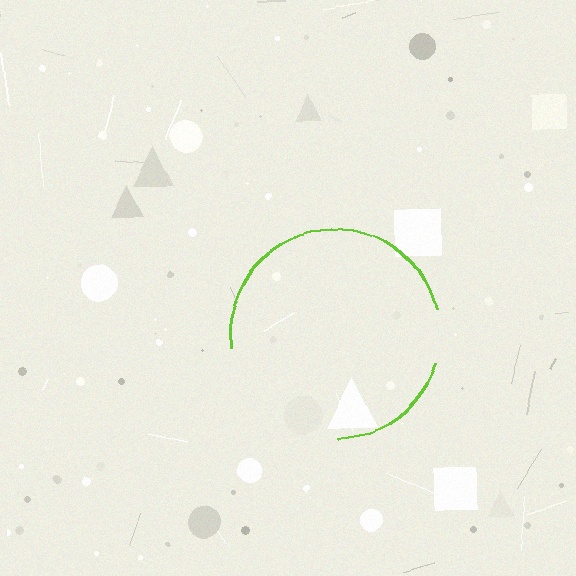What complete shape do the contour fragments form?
The contour fragments form a circle.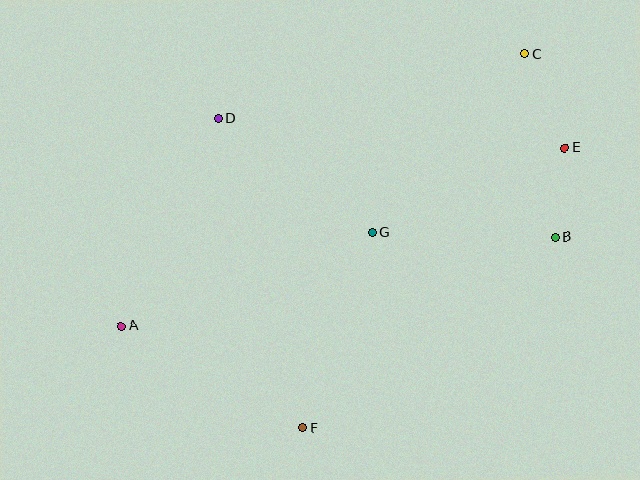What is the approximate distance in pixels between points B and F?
The distance between B and F is approximately 316 pixels.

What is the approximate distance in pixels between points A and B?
The distance between A and B is approximately 443 pixels.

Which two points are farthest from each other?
Points A and C are farthest from each other.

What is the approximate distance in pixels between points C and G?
The distance between C and G is approximately 234 pixels.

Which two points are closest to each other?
Points B and E are closest to each other.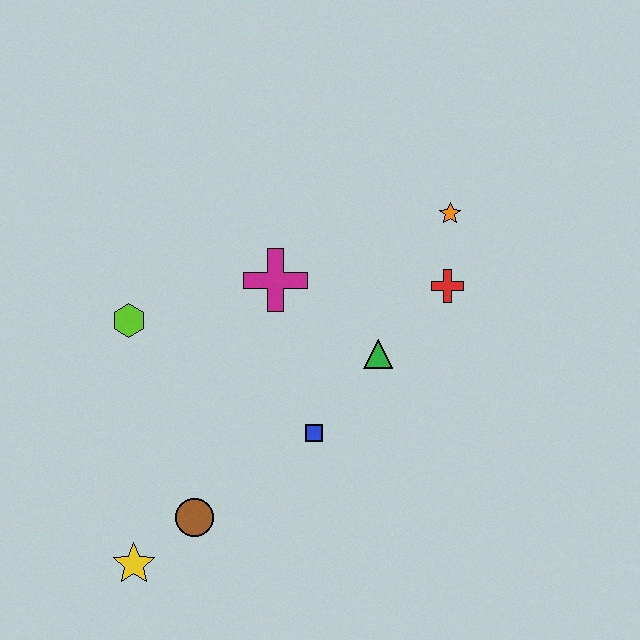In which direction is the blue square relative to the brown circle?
The blue square is to the right of the brown circle.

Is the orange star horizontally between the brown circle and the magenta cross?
No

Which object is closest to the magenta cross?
The green triangle is closest to the magenta cross.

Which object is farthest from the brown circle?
The orange star is farthest from the brown circle.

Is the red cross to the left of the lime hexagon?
No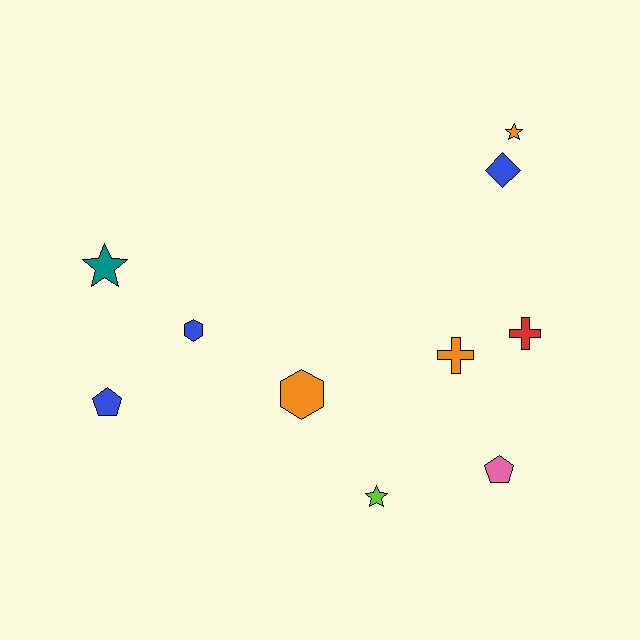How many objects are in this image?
There are 10 objects.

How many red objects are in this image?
There is 1 red object.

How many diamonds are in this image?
There is 1 diamond.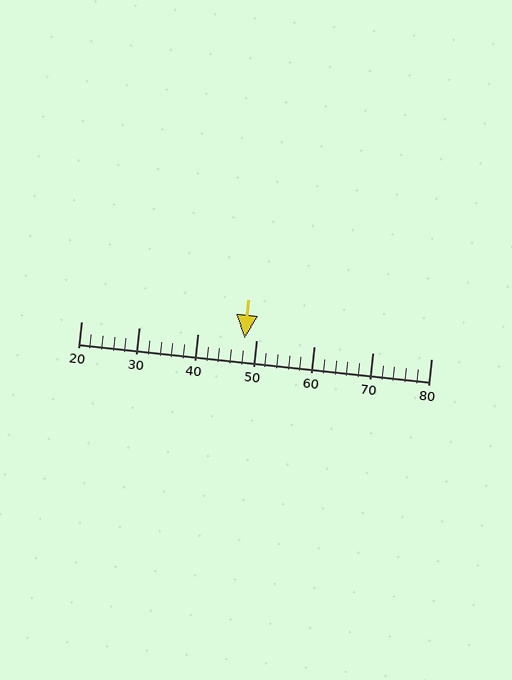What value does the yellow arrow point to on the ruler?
The yellow arrow points to approximately 48.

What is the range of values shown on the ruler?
The ruler shows values from 20 to 80.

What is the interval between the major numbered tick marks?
The major tick marks are spaced 10 units apart.